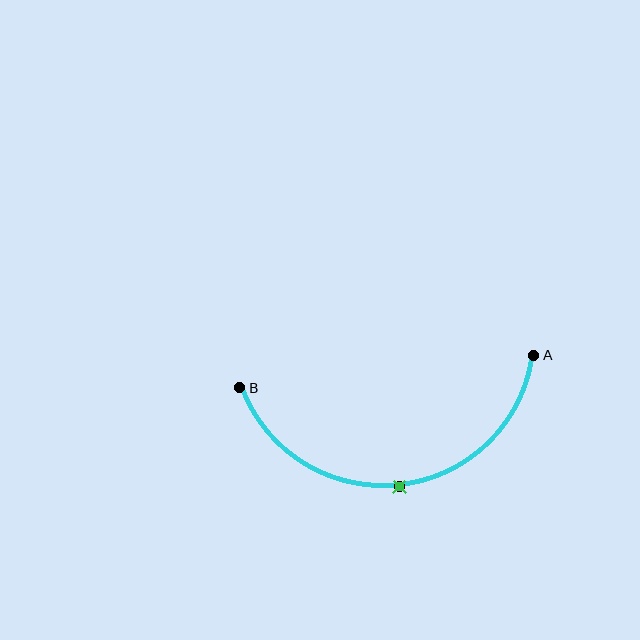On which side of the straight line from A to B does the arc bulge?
The arc bulges below the straight line connecting A and B.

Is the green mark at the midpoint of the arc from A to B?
Yes. The green mark lies on the arc at equal arc-length from both A and B — it is the arc midpoint.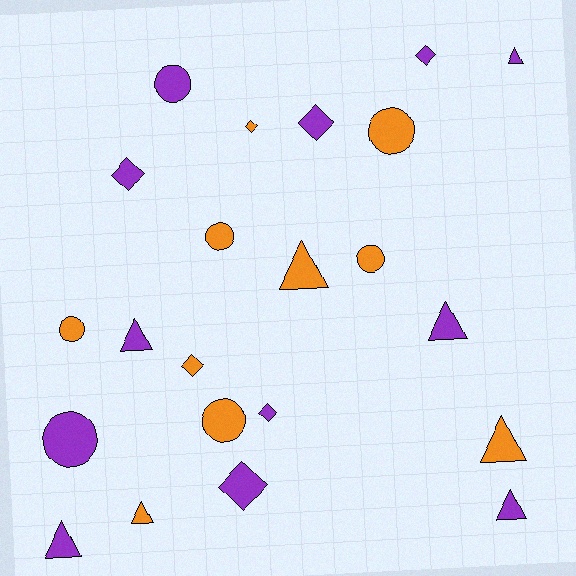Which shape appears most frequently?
Triangle, with 8 objects.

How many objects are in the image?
There are 22 objects.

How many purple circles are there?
There are 2 purple circles.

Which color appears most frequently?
Purple, with 12 objects.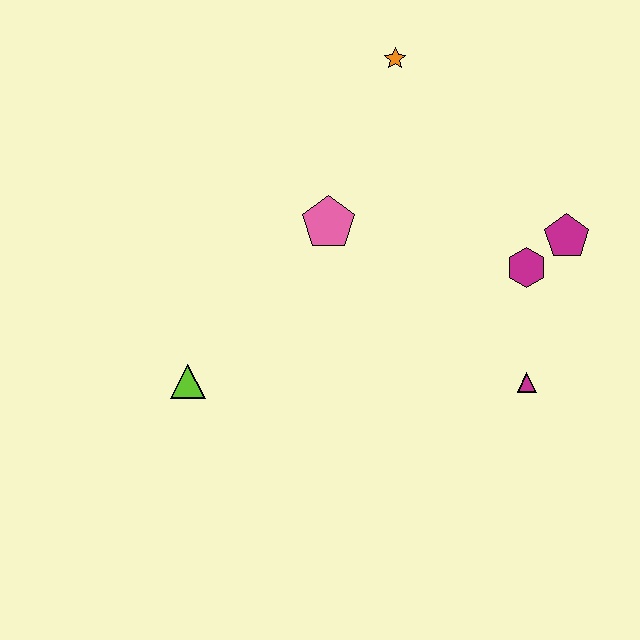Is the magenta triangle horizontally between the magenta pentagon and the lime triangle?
Yes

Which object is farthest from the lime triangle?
The magenta pentagon is farthest from the lime triangle.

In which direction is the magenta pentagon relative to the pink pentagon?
The magenta pentagon is to the right of the pink pentagon.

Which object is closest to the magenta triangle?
The magenta hexagon is closest to the magenta triangle.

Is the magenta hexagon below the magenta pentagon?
Yes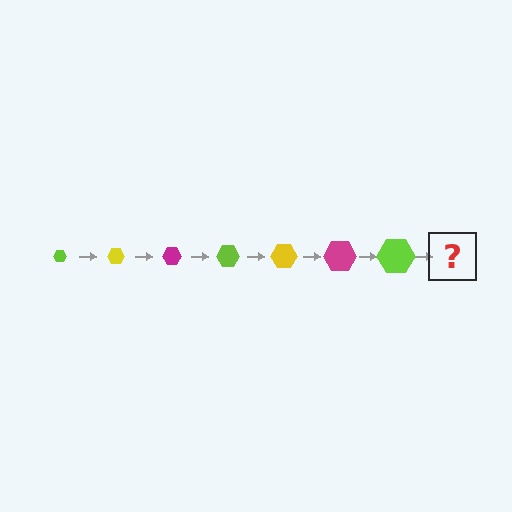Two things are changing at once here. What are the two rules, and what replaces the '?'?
The two rules are that the hexagon grows larger each step and the color cycles through lime, yellow, and magenta. The '?' should be a yellow hexagon, larger than the previous one.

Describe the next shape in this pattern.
It should be a yellow hexagon, larger than the previous one.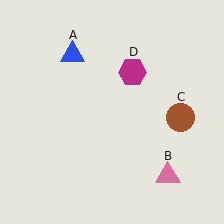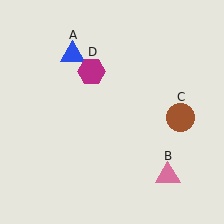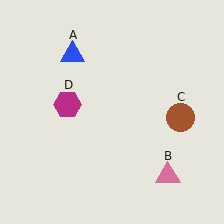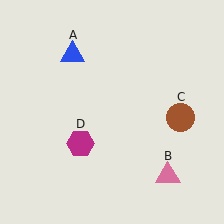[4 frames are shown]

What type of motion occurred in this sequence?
The magenta hexagon (object D) rotated counterclockwise around the center of the scene.